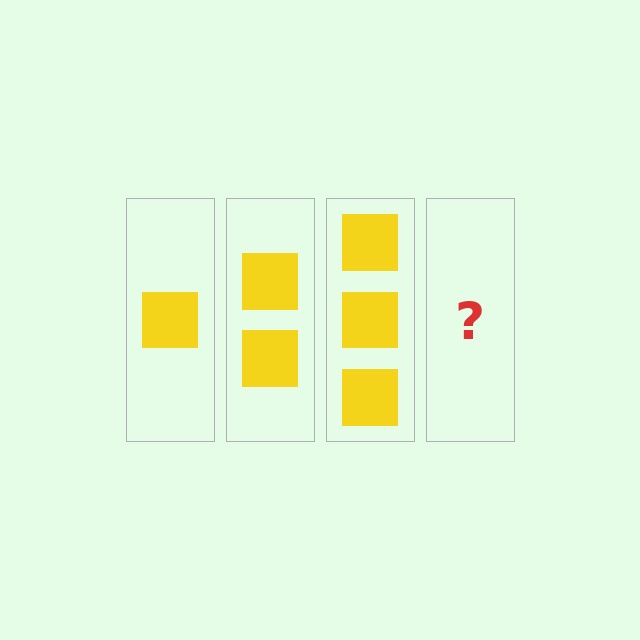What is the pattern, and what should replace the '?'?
The pattern is that each step adds one more square. The '?' should be 4 squares.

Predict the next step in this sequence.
The next step is 4 squares.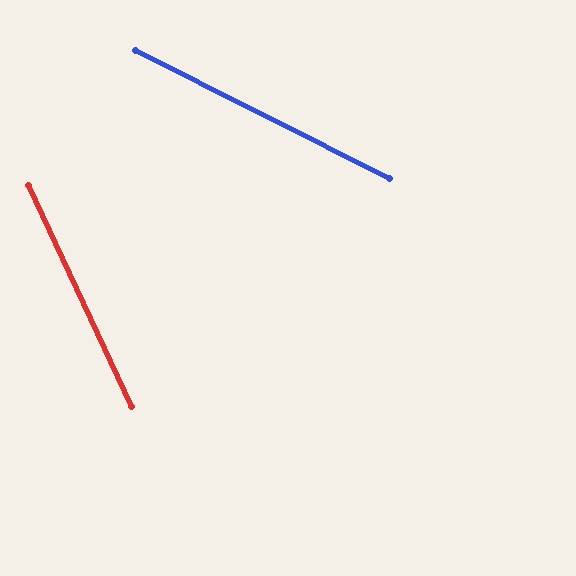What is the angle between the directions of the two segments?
Approximately 38 degrees.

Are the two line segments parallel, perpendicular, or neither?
Neither parallel nor perpendicular — they differ by about 38°.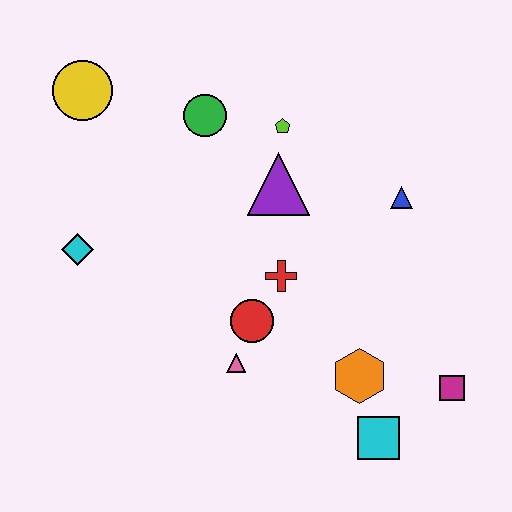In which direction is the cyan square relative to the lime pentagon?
The cyan square is below the lime pentagon.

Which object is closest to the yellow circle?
The green circle is closest to the yellow circle.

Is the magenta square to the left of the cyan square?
No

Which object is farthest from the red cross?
The yellow circle is farthest from the red cross.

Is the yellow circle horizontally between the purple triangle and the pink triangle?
No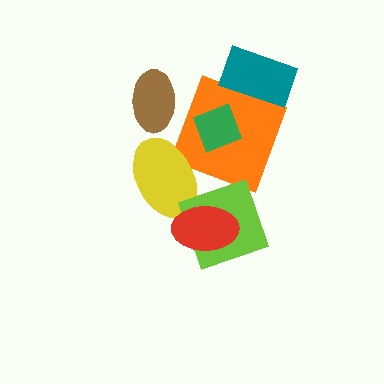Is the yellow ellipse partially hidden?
Yes, it is partially covered by another shape.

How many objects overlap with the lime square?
1 object overlaps with the lime square.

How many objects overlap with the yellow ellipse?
2 objects overlap with the yellow ellipse.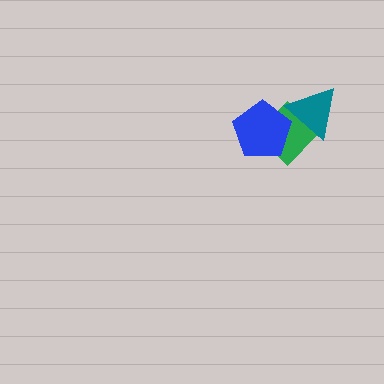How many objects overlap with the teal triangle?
2 objects overlap with the teal triangle.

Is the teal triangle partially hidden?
No, no other shape covers it.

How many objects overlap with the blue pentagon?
2 objects overlap with the blue pentagon.